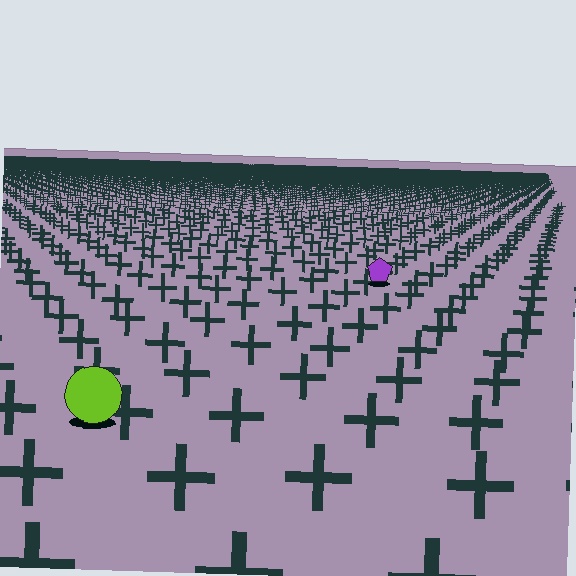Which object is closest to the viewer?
The lime circle is closest. The texture marks near it are larger and more spread out.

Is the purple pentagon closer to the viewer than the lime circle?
No. The lime circle is closer — you can tell from the texture gradient: the ground texture is coarser near it.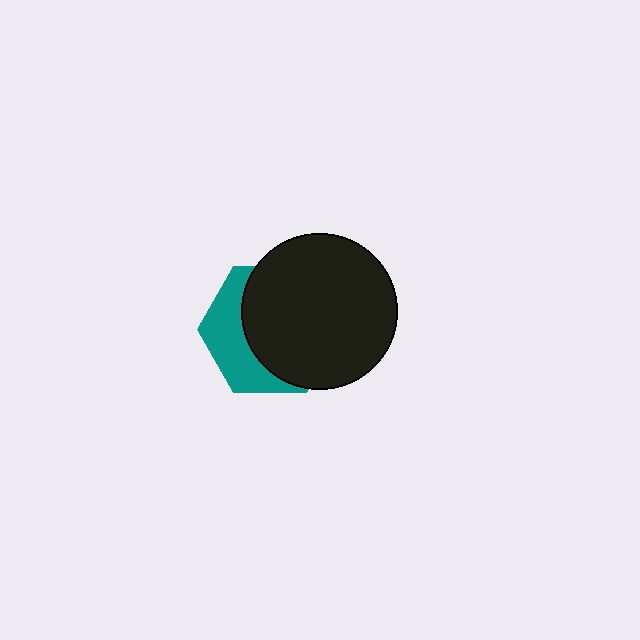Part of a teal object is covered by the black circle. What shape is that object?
It is a hexagon.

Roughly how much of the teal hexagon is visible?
A small part of it is visible (roughly 36%).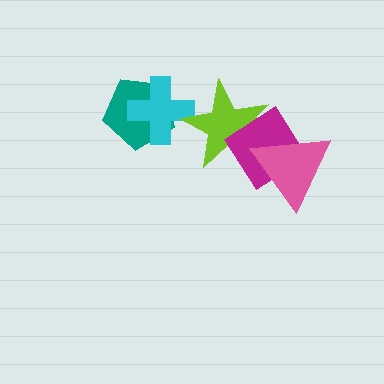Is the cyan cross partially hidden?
Yes, it is partially covered by another shape.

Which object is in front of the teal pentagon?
The cyan cross is in front of the teal pentagon.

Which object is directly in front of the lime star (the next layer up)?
The magenta diamond is directly in front of the lime star.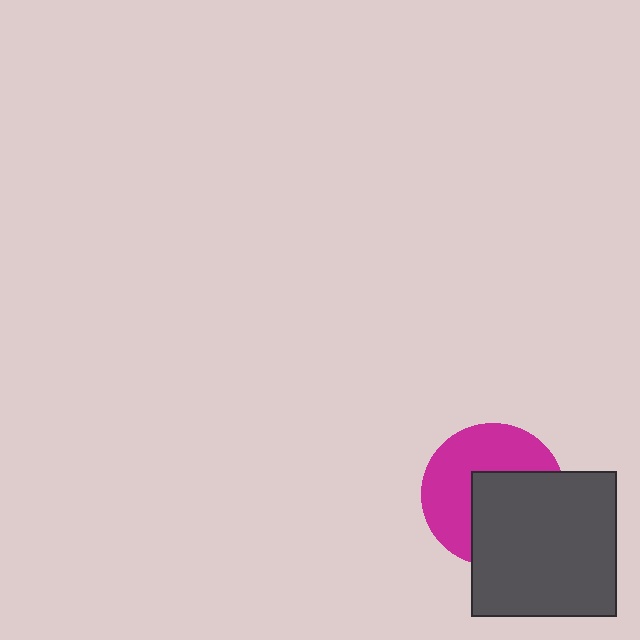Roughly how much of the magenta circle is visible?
About half of it is visible (roughly 52%).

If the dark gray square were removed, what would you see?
You would see the complete magenta circle.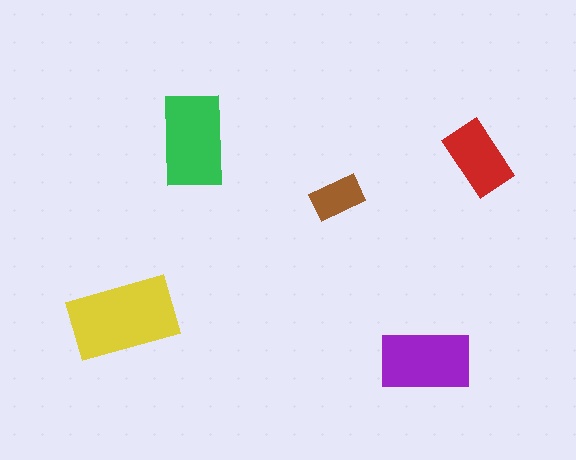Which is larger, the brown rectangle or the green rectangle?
The green one.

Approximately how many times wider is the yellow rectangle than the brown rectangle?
About 2 times wider.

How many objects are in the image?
There are 5 objects in the image.